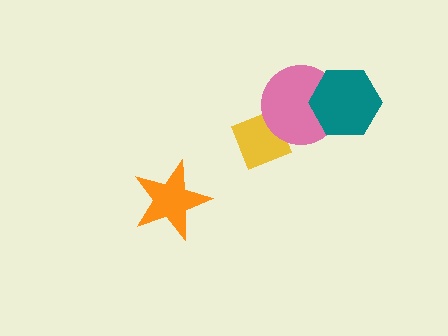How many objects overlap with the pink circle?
2 objects overlap with the pink circle.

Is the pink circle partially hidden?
Yes, it is partially covered by another shape.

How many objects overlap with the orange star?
0 objects overlap with the orange star.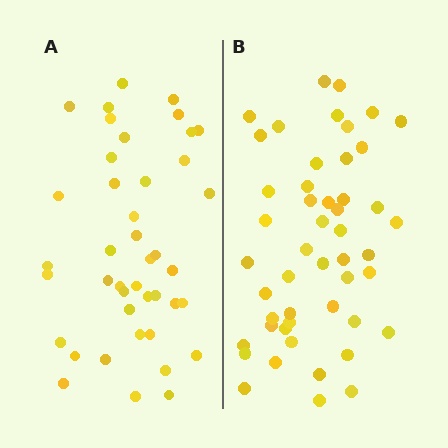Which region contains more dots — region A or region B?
Region B (the right region) has more dots.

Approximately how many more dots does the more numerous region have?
Region B has roughly 8 or so more dots than region A.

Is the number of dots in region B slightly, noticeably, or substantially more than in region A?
Region B has only slightly more — the two regions are fairly close. The ratio is roughly 1.2 to 1.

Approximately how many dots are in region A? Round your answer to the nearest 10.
About 40 dots. (The exact count is 42, which rounds to 40.)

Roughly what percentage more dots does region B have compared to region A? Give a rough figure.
About 15% more.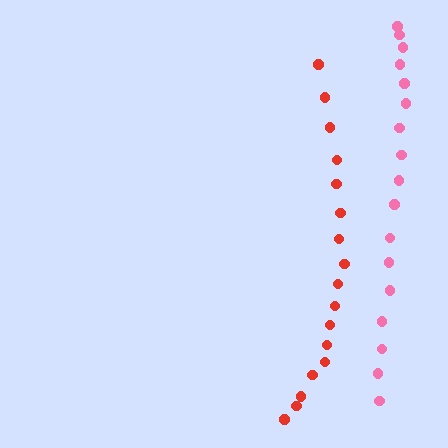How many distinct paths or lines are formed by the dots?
There are 2 distinct paths.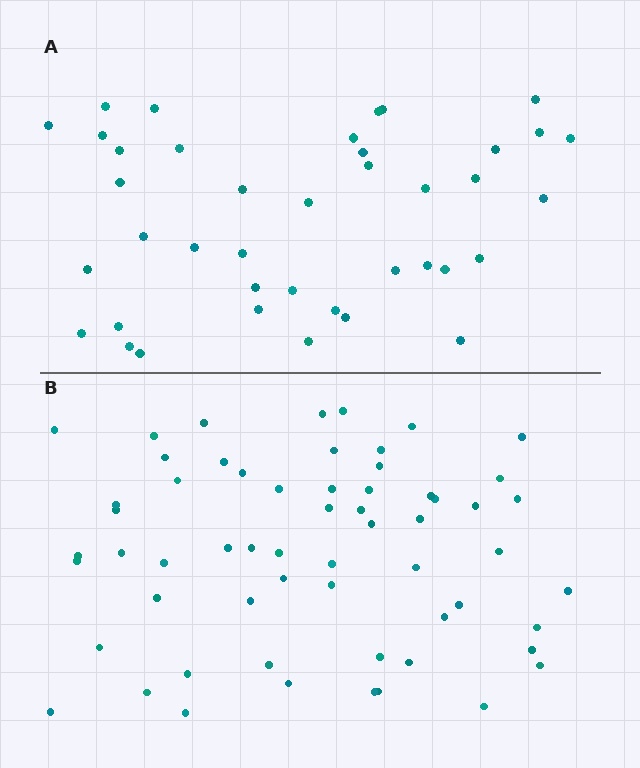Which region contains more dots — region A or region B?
Region B (the bottom region) has more dots.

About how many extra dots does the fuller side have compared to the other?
Region B has approximately 20 more dots than region A.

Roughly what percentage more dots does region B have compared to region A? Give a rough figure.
About 50% more.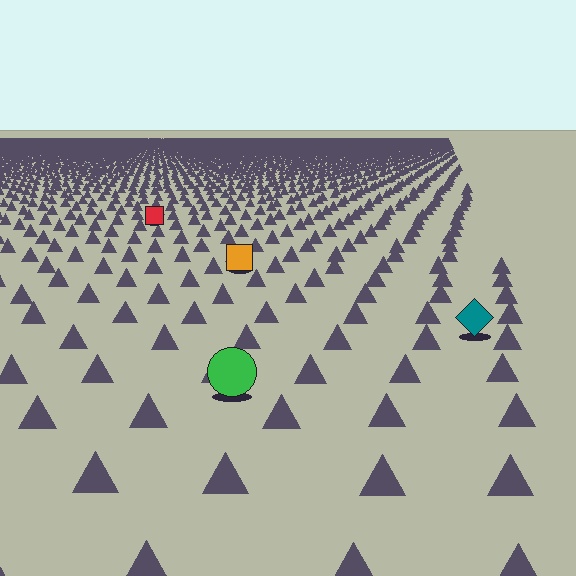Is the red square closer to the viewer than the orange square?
No. The orange square is closer — you can tell from the texture gradient: the ground texture is coarser near it.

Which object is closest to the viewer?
The green circle is closest. The texture marks near it are larger and more spread out.